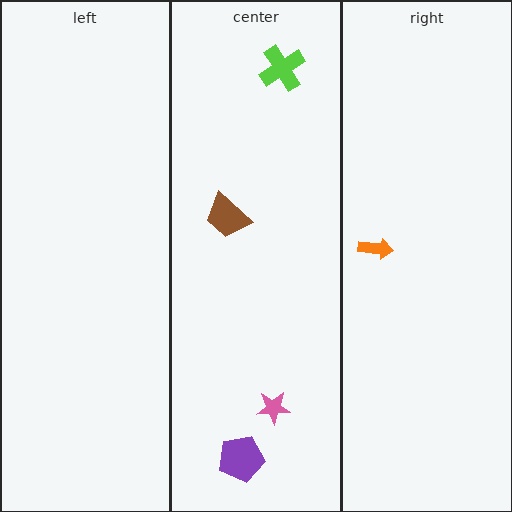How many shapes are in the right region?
1.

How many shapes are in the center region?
4.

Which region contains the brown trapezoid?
The center region.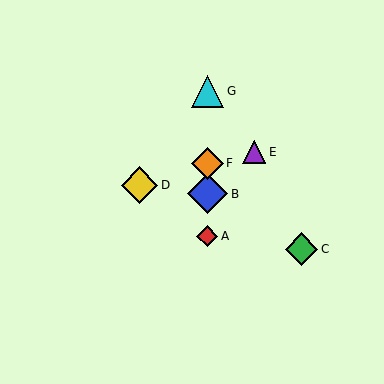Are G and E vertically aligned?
No, G is at x≈207 and E is at x≈254.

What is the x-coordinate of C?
Object C is at x≈301.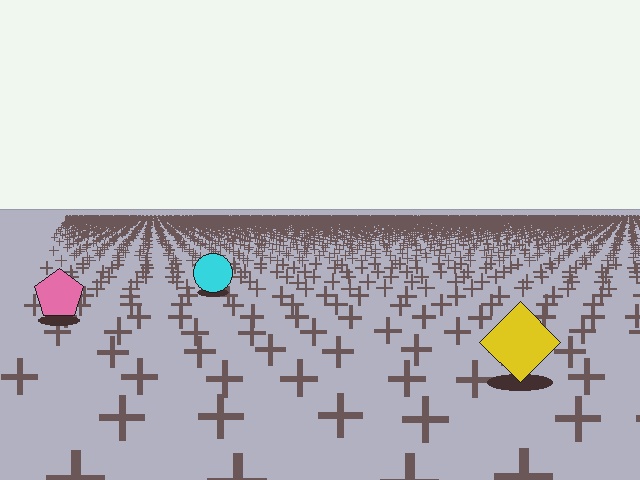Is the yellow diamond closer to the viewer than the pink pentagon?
Yes. The yellow diamond is closer — you can tell from the texture gradient: the ground texture is coarser near it.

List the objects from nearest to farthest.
From nearest to farthest: the yellow diamond, the pink pentagon, the cyan circle.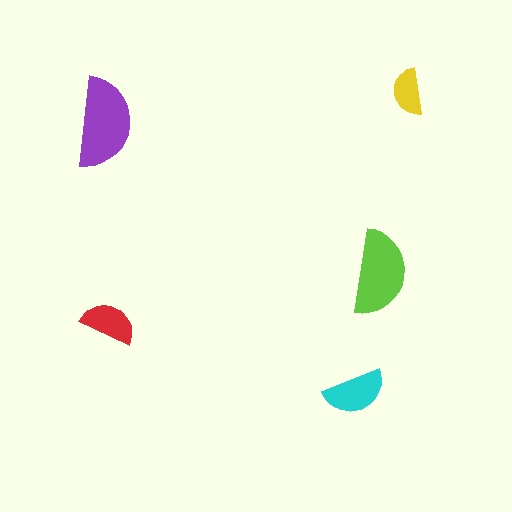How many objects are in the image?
There are 5 objects in the image.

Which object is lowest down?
The cyan semicircle is bottommost.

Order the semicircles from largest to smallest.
the purple one, the lime one, the cyan one, the red one, the yellow one.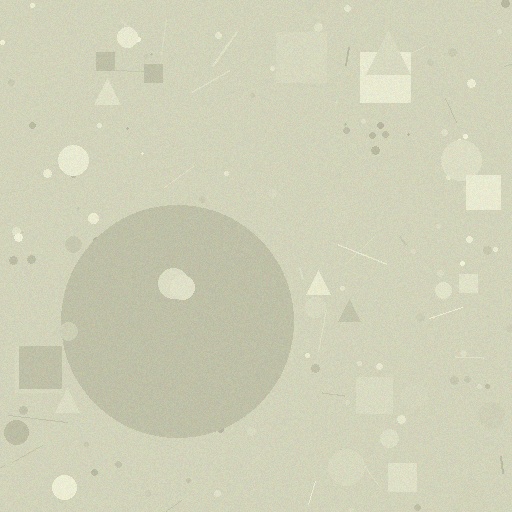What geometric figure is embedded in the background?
A circle is embedded in the background.